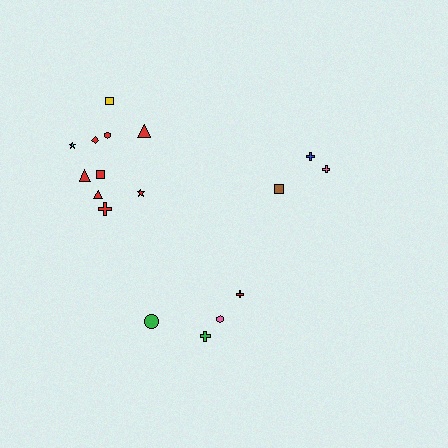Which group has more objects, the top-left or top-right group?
The top-left group.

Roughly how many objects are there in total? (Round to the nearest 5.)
Roughly 15 objects in total.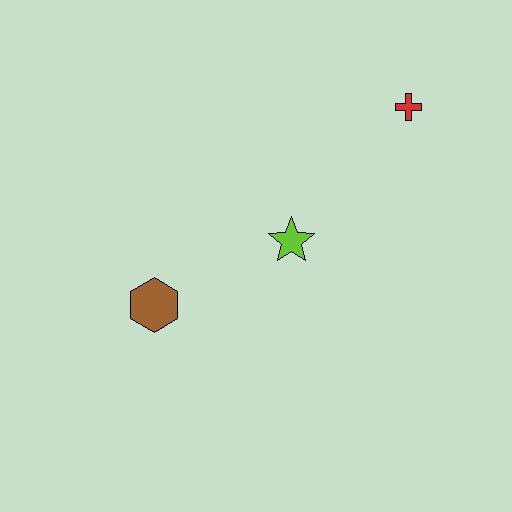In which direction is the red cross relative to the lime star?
The red cross is above the lime star.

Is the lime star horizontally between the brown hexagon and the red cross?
Yes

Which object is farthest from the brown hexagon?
The red cross is farthest from the brown hexagon.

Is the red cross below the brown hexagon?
No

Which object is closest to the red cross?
The lime star is closest to the red cross.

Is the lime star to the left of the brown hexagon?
No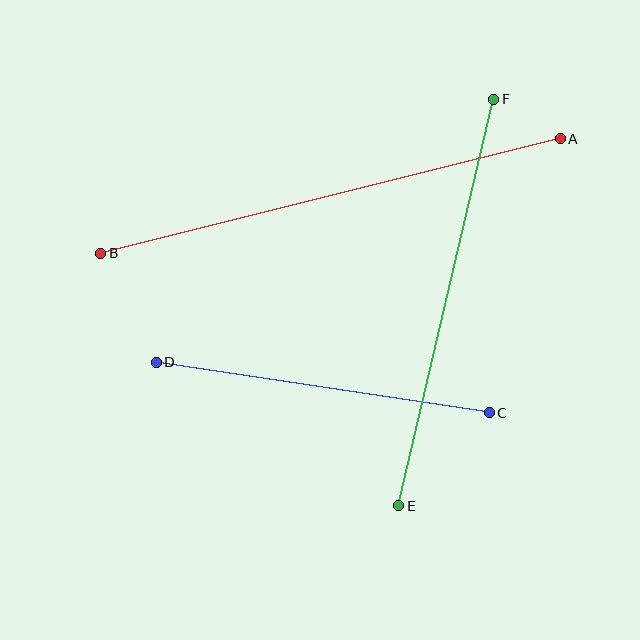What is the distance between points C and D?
The distance is approximately 337 pixels.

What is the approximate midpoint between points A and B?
The midpoint is at approximately (330, 196) pixels.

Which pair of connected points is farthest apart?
Points A and B are farthest apart.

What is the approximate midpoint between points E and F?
The midpoint is at approximately (446, 302) pixels.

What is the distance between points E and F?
The distance is approximately 417 pixels.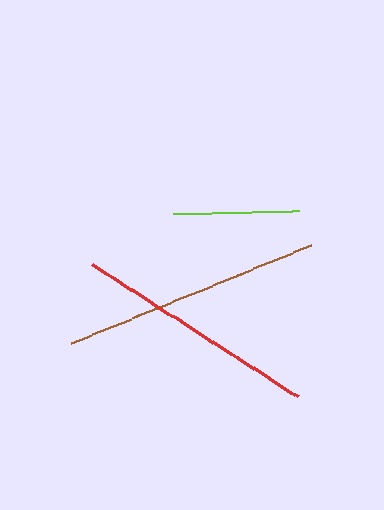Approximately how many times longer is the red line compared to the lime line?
The red line is approximately 1.9 times the length of the lime line.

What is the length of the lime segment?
The lime segment is approximately 126 pixels long.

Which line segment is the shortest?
The lime line is the shortest at approximately 126 pixels.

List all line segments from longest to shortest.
From longest to shortest: brown, red, lime.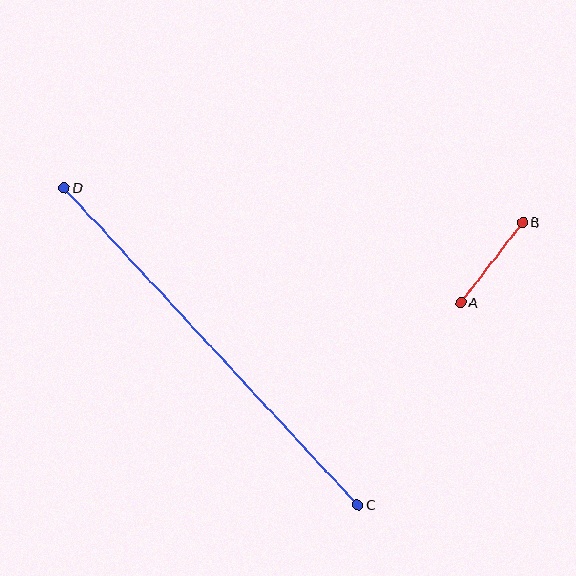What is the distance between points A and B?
The distance is approximately 101 pixels.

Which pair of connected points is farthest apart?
Points C and D are farthest apart.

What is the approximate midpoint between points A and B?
The midpoint is at approximately (492, 262) pixels.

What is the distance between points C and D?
The distance is approximately 432 pixels.